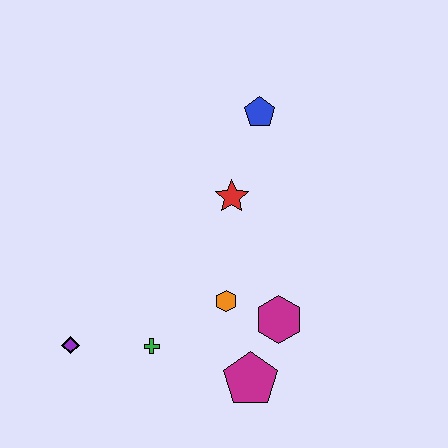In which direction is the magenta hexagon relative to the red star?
The magenta hexagon is below the red star.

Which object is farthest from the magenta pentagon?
The blue pentagon is farthest from the magenta pentagon.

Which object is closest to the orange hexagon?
The magenta hexagon is closest to the orange hexagon.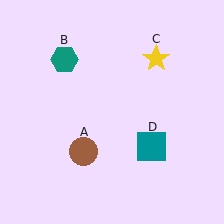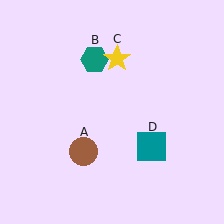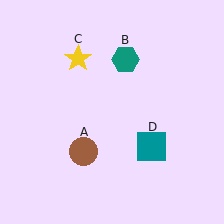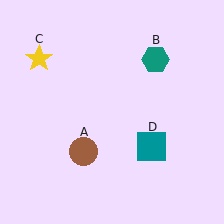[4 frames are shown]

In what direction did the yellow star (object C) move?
The yellow star (object C) moved left.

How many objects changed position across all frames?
2 objects changed position: teal hexagon (object B), yellow star (object C).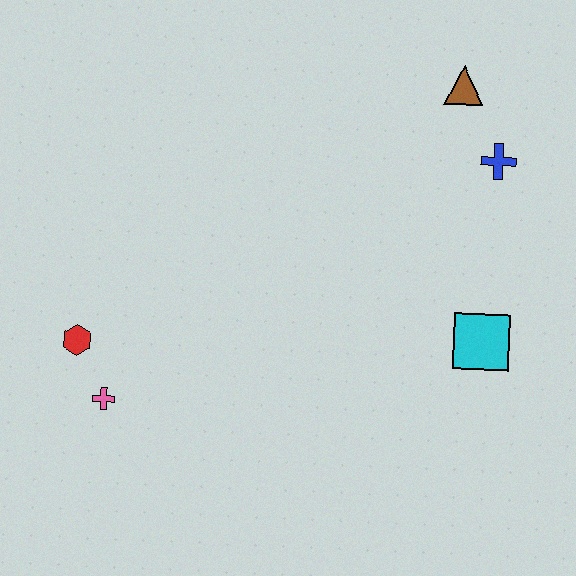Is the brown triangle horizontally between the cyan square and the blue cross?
No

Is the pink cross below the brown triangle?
Yes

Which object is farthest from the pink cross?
The brown triangle is farthest from the pink cross.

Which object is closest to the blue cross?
The brown triangle is closest to the blue cross.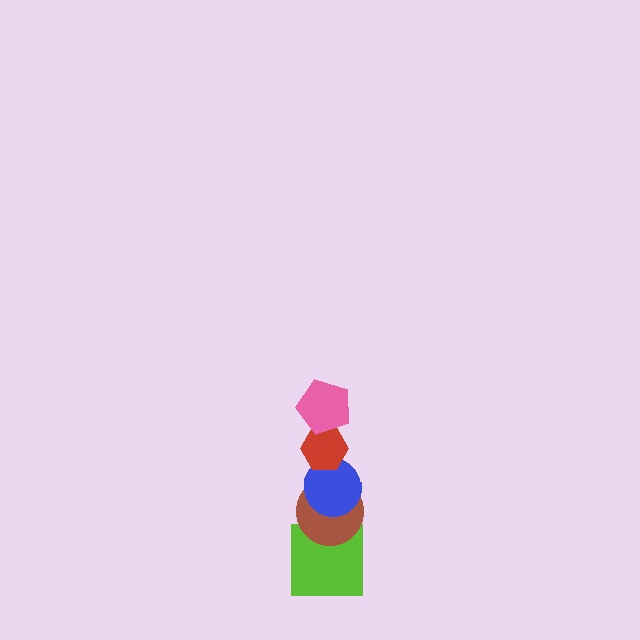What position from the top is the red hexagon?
The red hexagon is 2nd from the top.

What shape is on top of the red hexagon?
The pink pentagon is on top of the red hexagon.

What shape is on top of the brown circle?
The blue circle is on top of the brown circle.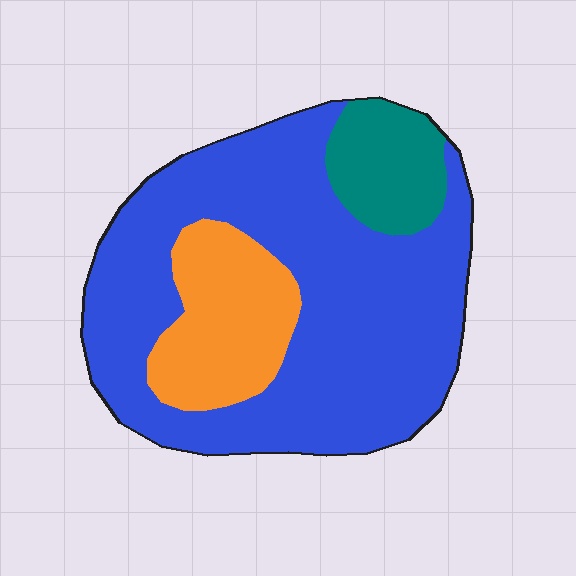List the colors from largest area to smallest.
From largest to smallest: blue, orange, teal.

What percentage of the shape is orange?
Orange takes up about one sixth (1/6) of the shape.